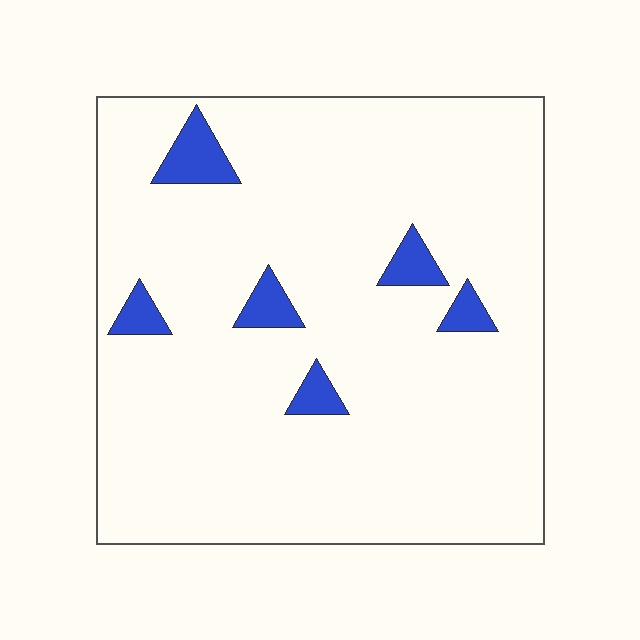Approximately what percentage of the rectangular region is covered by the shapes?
Approximately 5%.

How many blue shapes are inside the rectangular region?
6.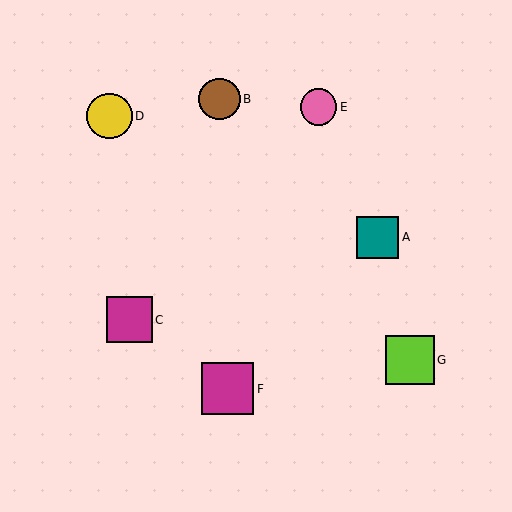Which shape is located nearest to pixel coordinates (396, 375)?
The lime square (labeled G) at (410, 360) is nearest to that location.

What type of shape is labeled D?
Shape D is a yellow circle.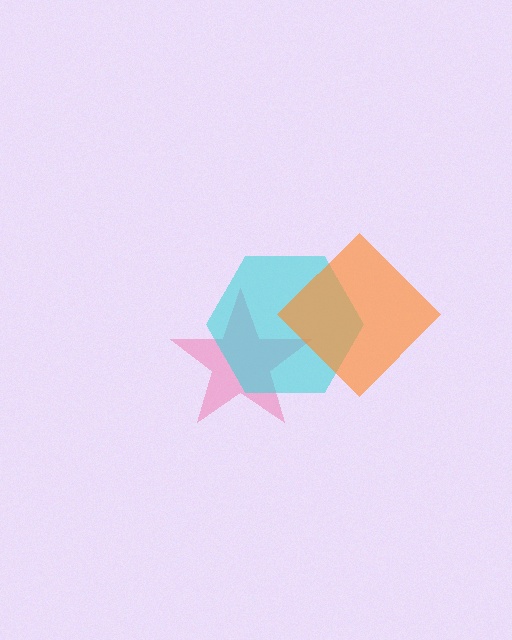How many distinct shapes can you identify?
There are 3 distinct shapes: a pink star, a cyan hexagon, an orange diamond.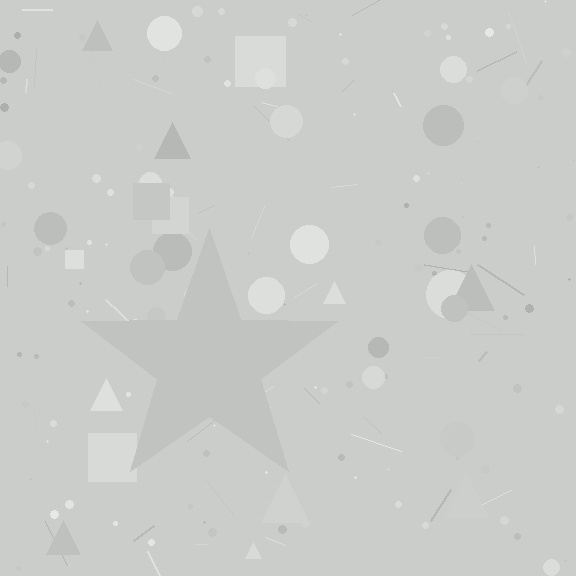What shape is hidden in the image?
A star is hidden in the image.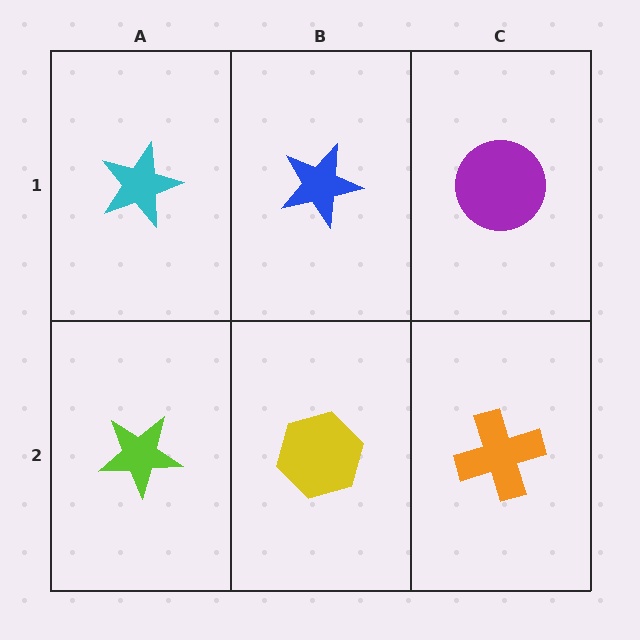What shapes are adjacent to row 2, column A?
A cyan star (row 1, column A), a yellow hexagon (row 2, column B).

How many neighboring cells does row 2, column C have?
2.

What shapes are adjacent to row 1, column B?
A yellow hexagon (row 2, column B), a cyan star (row 1, column A), a purple circle (row 1, column C).